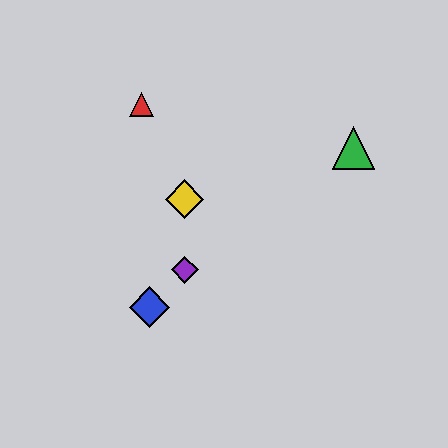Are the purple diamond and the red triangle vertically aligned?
No, the purple diamond is at x≈185 and the red triangle is at x≈141.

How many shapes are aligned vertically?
2 shapes (the yellow diamond, the purple diamond) are aligned vertically.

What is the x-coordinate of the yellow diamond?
The yellow diamond is at x≈185.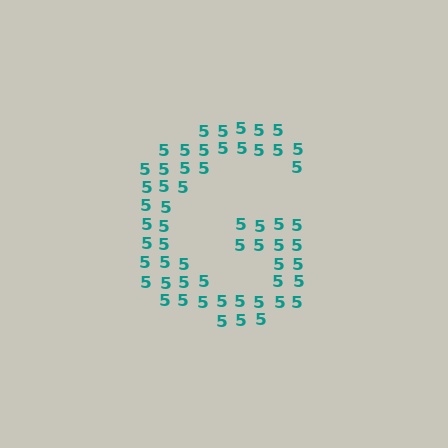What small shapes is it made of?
It is made of small digit 5's.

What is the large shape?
The large shape is the letter G.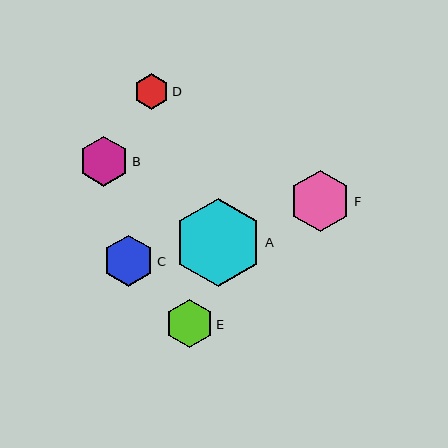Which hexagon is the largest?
Hexagon A is the largest with a size of approximately 88 pixels.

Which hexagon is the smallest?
Hexagon D is the smallest with a size of approximately 35 pixels.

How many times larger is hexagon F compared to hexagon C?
Hexagon F is approximately 1.2 times the size of hexagon C.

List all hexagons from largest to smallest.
From largest to smallest: A, F, C, B, E, D.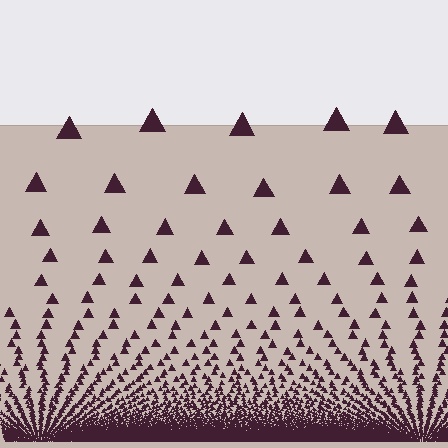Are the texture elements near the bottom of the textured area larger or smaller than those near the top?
Smaller. The gradient is inverted — elements near the bottom are smaller and denser.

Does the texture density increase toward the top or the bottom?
Density increases toward the bottom.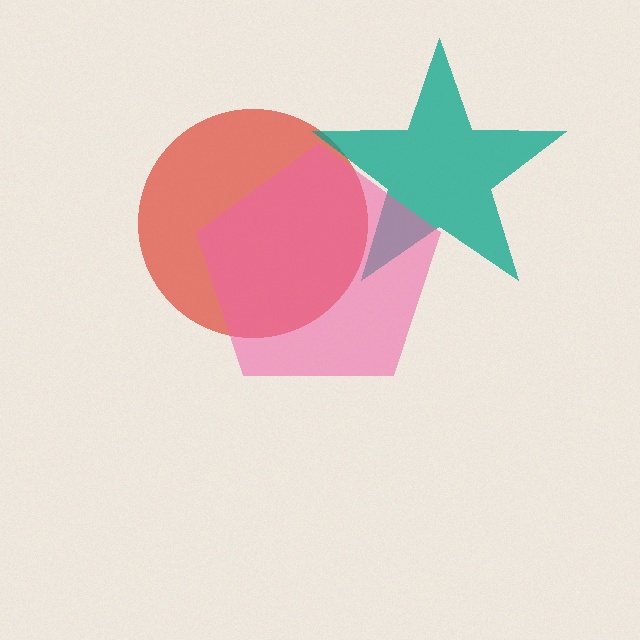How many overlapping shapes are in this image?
There are 3 overlapping shapes in the image.